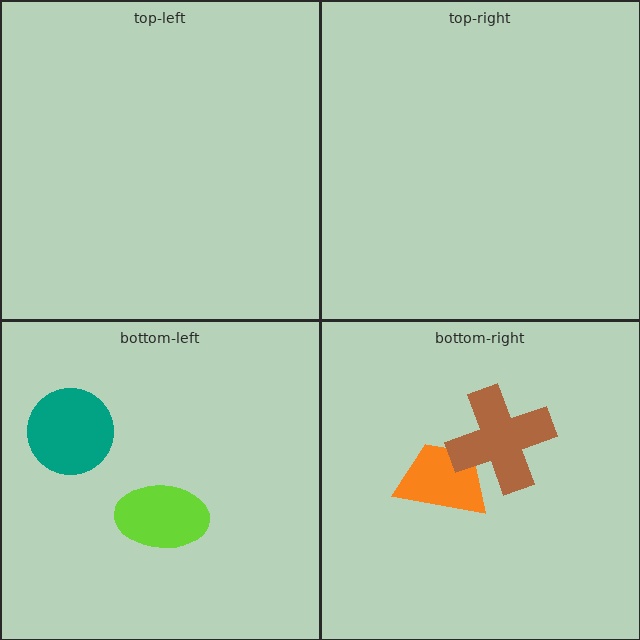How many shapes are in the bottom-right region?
2.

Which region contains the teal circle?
The bottom-left region.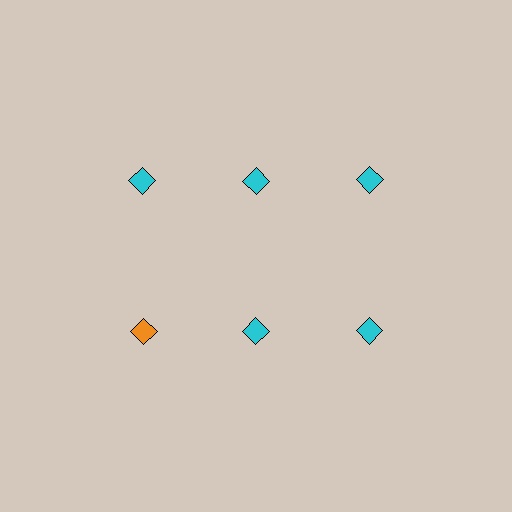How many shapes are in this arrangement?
There are 6 shapes arranged in a grid pattern.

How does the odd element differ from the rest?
It has a different color: orange instead of cyan.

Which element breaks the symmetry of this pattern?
The orange diamond in the second row, leftmost column breaks the symmetry. All other shapes are cyan diamonds.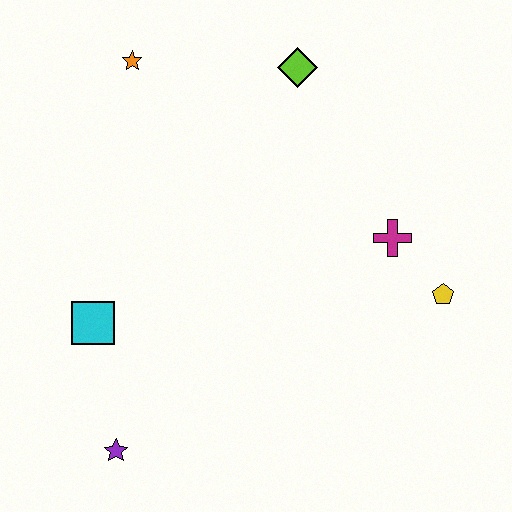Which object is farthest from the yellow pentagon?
The orange star is farthest from the yellow pentagon.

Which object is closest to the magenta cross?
The yellow pentagon is closest to the magenta cross.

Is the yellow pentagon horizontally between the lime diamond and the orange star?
No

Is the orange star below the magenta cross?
No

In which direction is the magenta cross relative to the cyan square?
The magenta cross is to the right of the cyan square.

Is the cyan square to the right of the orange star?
No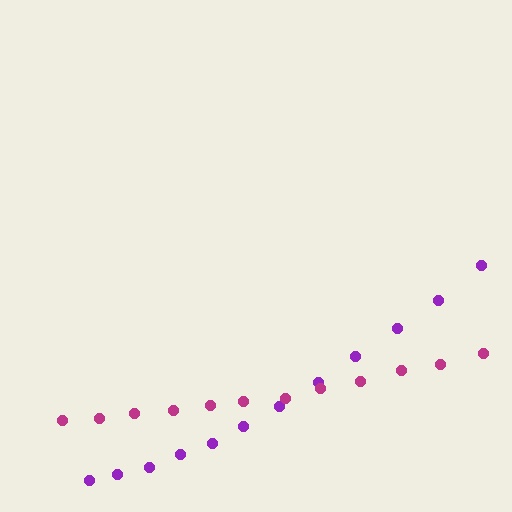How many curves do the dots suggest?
There are 2 distinct paths.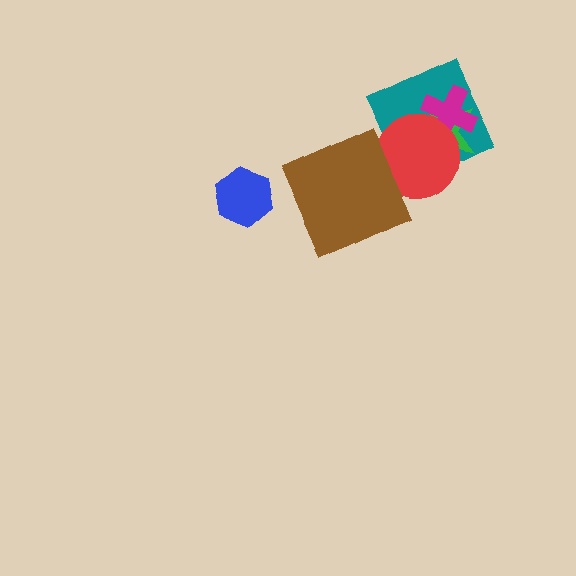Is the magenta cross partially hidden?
Yes, it is partially covered by another shape.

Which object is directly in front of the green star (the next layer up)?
The magenta cross is directly in front of the green star.